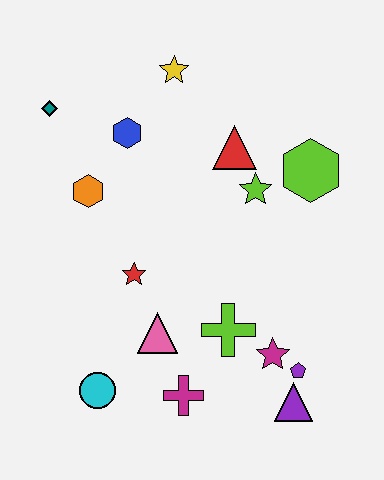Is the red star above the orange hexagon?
No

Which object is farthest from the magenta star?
The teal diamond is farthest from the magenta star.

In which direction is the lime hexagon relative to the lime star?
The lime hexagon is to the right of the lime star.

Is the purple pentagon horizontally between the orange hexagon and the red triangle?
No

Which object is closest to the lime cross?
The magenta star is closest to the lime cross.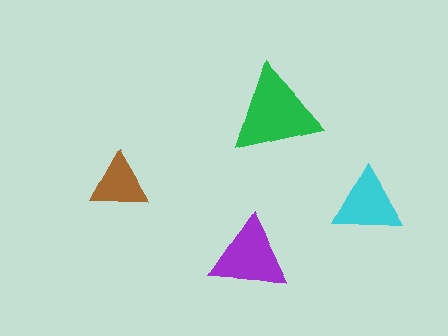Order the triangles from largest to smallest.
the green one, the purple one, the cyan one, the brown one.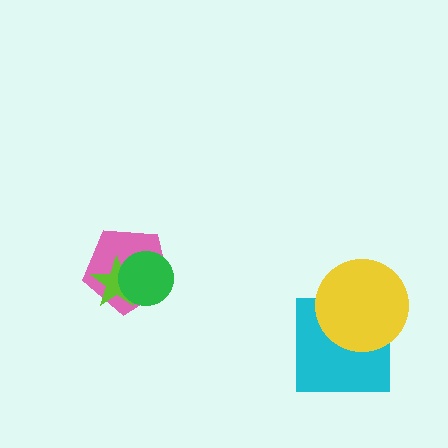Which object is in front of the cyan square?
The yellow circle is in front of the cyan square.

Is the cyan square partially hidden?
Yes, it is partially covered by another shape.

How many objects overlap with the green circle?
2 objects overlap with the green circle.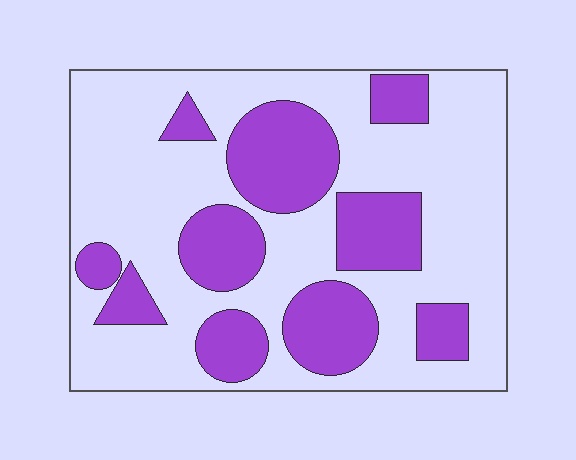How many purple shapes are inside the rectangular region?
10.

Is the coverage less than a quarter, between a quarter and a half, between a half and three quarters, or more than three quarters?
Between a quarter and a half.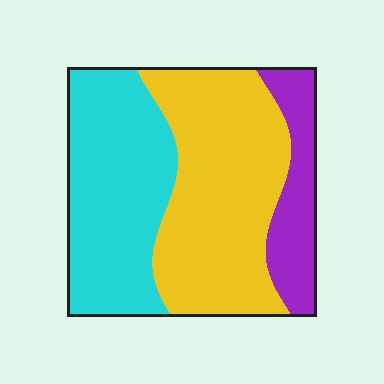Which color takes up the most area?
Yellow, at roughly 45%.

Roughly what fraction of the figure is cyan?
Cyan takes up about three eighths (3/8) of the figure.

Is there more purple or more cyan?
Cyan.